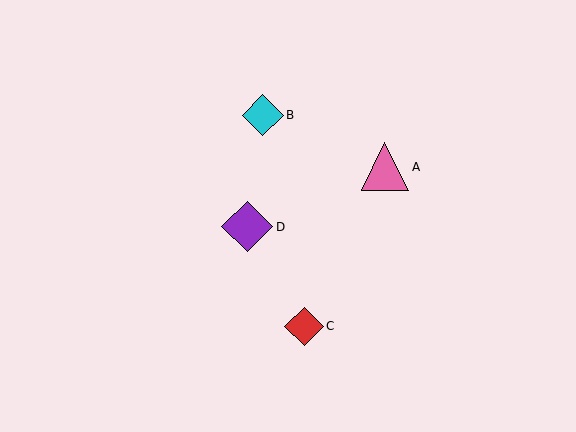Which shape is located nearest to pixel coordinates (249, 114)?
The cyan diamond (labeled B) at (263, 115) is nearest to that location.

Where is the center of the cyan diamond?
The center of the cyan diamond is at (263, 115).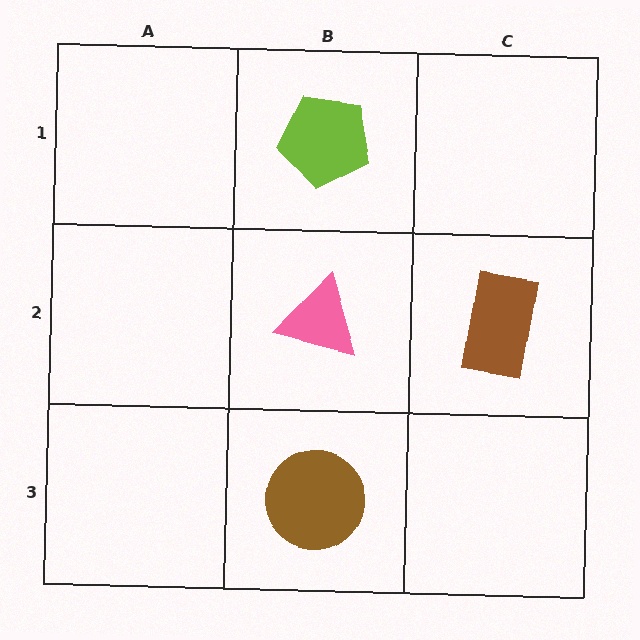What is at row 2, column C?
A brown rectangle.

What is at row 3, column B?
A brown circle.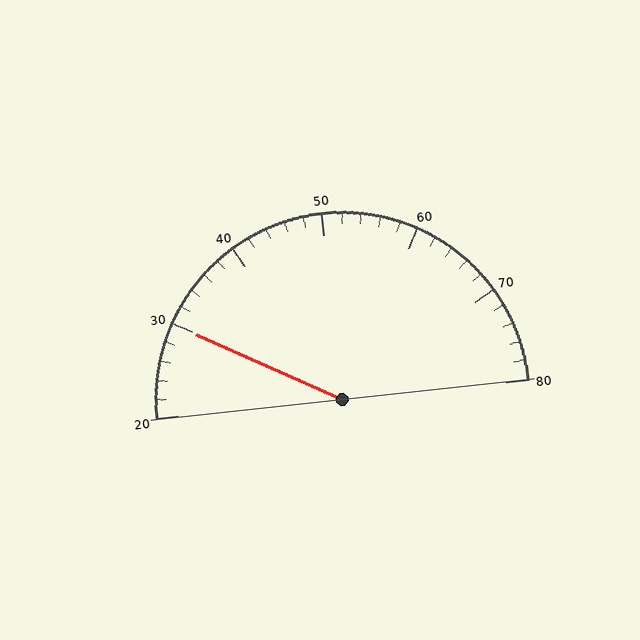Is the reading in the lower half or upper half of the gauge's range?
The reading is in the lower half of the range (20 to 80).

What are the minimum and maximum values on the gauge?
The gauge ranges from 20 to 80.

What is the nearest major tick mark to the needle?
The nearest major tick mark is 30.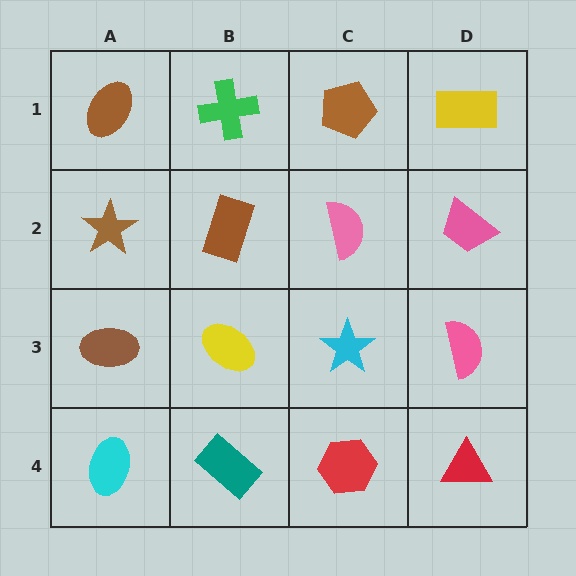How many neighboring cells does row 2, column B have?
4.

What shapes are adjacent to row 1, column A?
A brown star (row 2, column A), a green cross (row 1, column B).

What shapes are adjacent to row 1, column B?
A brown rectangle (row 2, column B), a brown ellipse (row 1, column A), a brown pentagon (row 1, column C).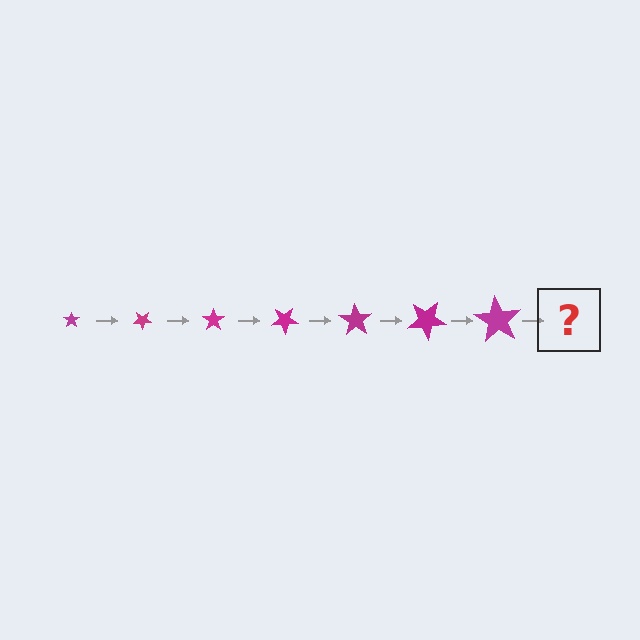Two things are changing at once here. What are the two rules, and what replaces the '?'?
The two rules are that the star grows larger each step and it rotates 35 degrees each step. The '?' should be a star, larger than the previous one and rotated 245 degrees from the start.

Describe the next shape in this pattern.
It should be a star, larger than the previous one and rotated 245 degrees from the start.